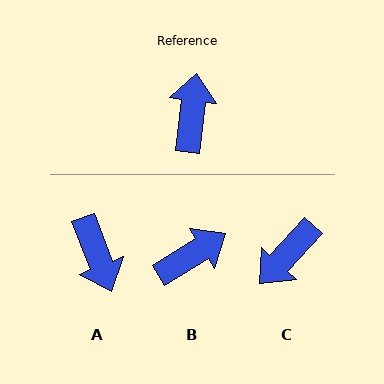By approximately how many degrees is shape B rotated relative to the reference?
Approximately 52 degrees clockwise.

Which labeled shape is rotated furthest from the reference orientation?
A, about 152 degrees away.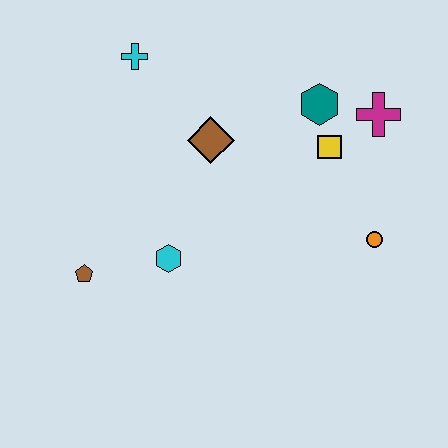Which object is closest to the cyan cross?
The brown diamond is closest to the cyan cross.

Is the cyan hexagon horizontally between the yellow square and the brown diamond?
No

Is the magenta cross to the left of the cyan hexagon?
No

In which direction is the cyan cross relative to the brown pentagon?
The cyan cross is above the brown pentagon.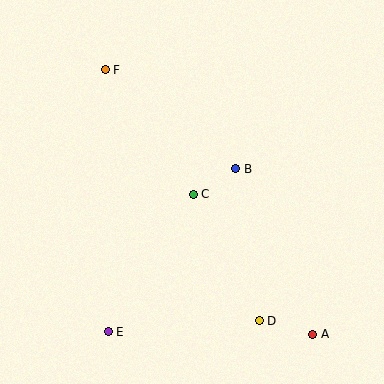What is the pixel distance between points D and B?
The distance between D and B is 154 pixels.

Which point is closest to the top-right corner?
Point B is closest to the top-right corner.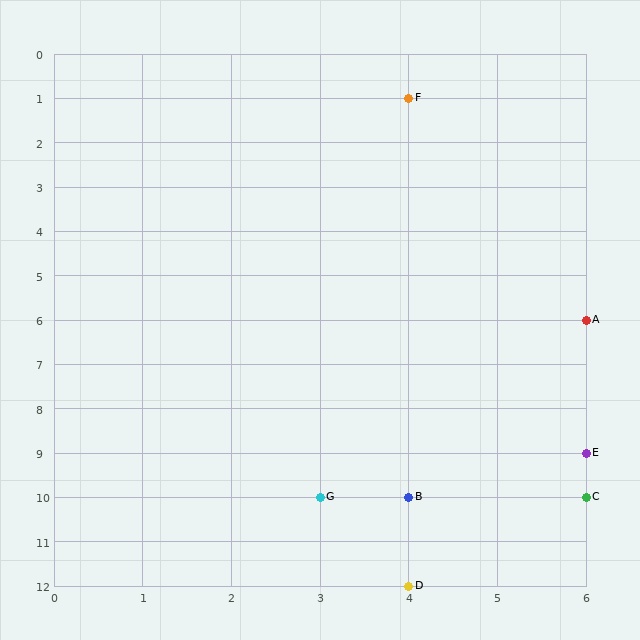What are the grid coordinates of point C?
Point C is at grid coordinates (6, 10).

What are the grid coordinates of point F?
Point F is at grid coordinates (4, 1).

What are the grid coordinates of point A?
Point A is at grid coordinates (6, 6).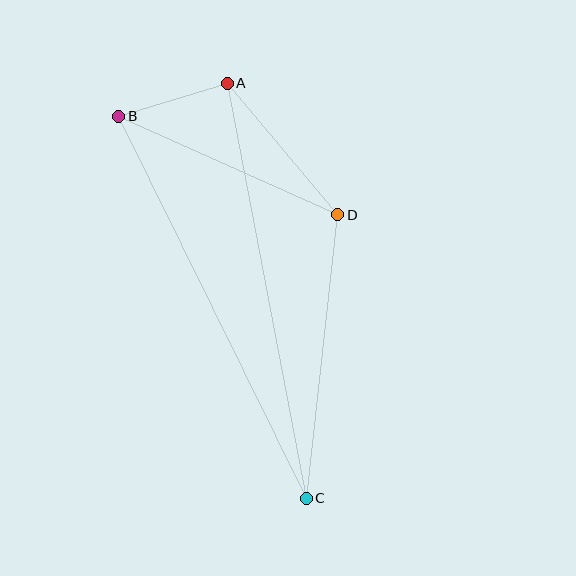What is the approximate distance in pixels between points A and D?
The distance between A and D is approximately 172 pixels.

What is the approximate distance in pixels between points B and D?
The distance between B and D is approximately 240 pixels.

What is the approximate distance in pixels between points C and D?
The distance between C and D is approximately 285 pixels.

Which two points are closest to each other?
Points A and B are closest to each other.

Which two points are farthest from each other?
Points B and C are farthest from each other.